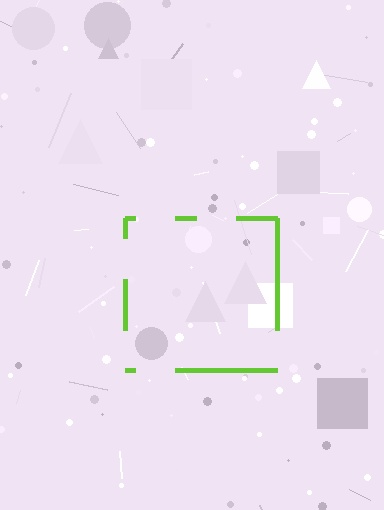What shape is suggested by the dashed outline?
The dashed outline suggests a square.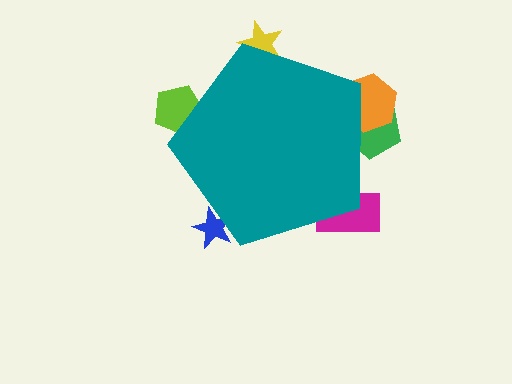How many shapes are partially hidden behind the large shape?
6 shapes are partially hidden.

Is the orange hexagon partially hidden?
Yes, the orange hexagon is partially hidden behind the teal pentagon.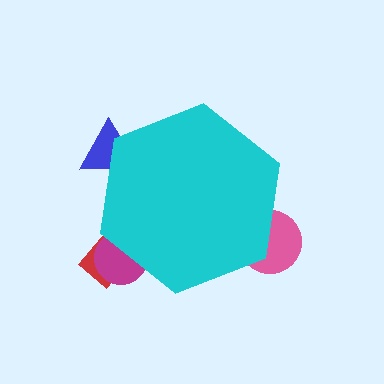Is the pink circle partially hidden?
Yes, the pink circle is partially hidden behind the cyan hexagon.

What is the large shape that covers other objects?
A cyan hexagon.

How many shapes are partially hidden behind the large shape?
4 shapes are partially hidden.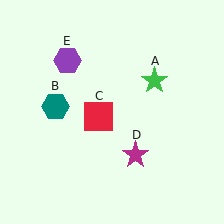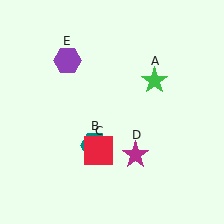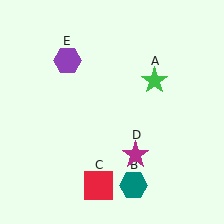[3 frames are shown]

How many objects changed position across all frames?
2 objects changed position: teal hexagon (object B), red square (object C).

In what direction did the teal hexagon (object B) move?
The teal hexagon (object B) moved down and to the right.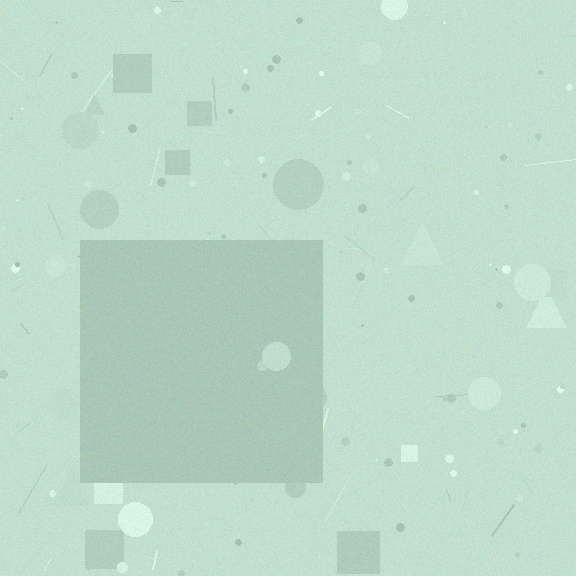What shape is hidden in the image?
A square is hidden in the image.